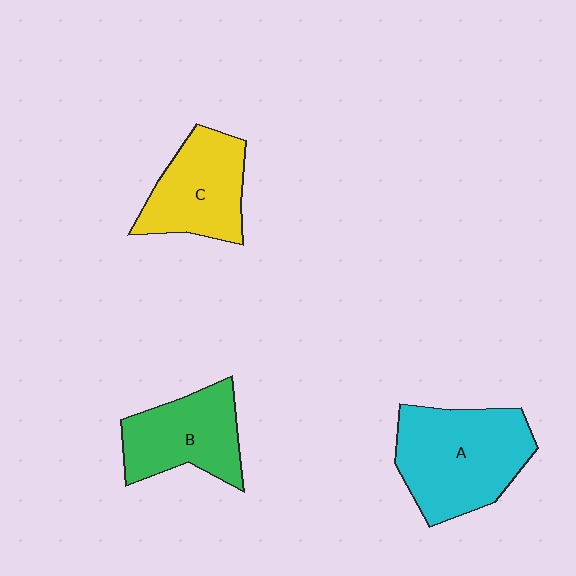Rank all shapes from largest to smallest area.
From largest to smallest: A (cyan), C (yellow), B (green).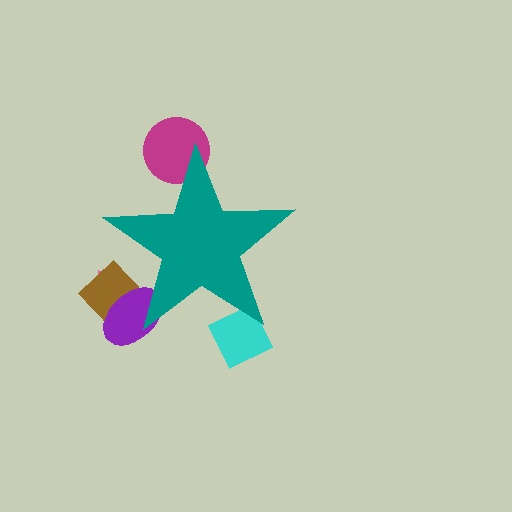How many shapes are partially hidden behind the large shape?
5 shapes are partially hidden.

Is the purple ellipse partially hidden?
Yes, the purple ellipse is partially hidden behind the teal star.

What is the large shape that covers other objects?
A teal star.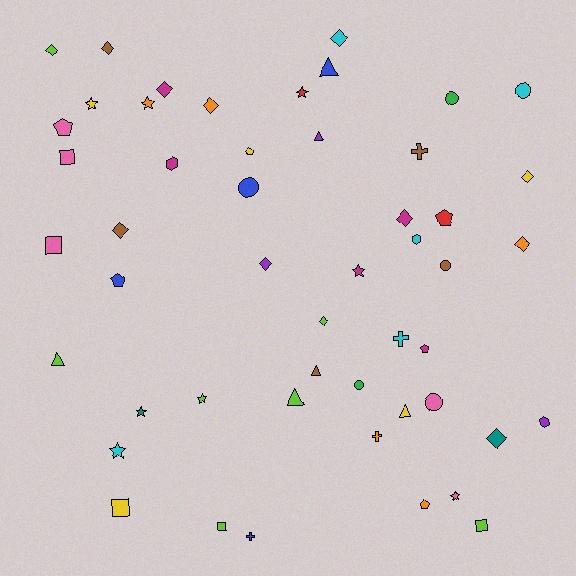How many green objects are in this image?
There are 2 green objects.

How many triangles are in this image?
There are 6 triangles.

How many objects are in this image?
There are 50 objects.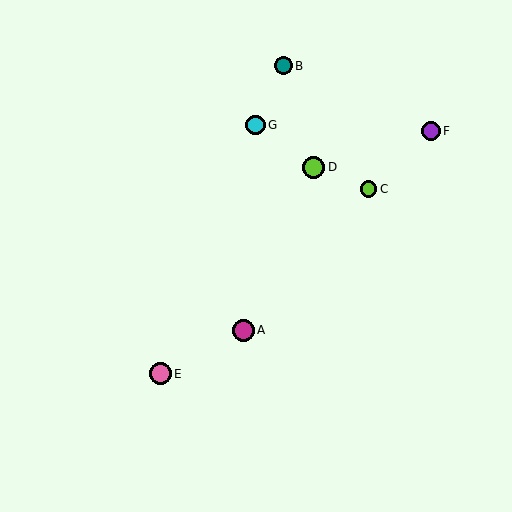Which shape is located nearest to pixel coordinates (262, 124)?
The cyan circle (labeled G) at (256, 125) is nearest to that location.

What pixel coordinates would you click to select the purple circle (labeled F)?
Click at (431, 131) to select the purple circle F.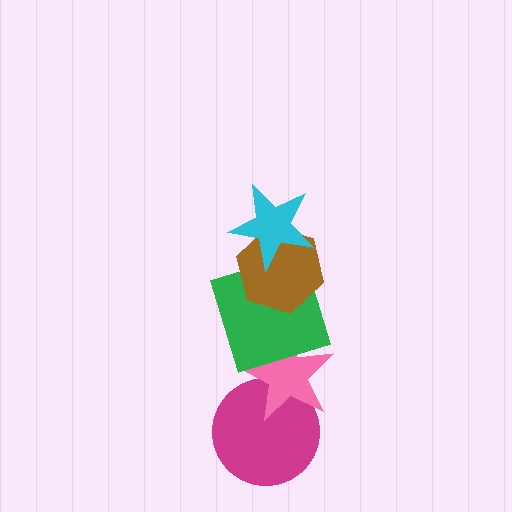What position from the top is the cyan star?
The cyan star is 1st from the top.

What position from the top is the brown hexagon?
The brown hexagon is 2nd from the top.